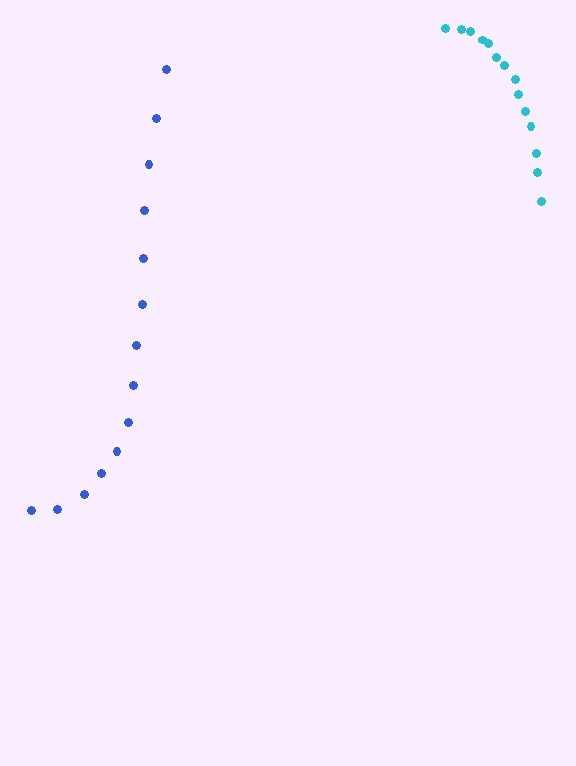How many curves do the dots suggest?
There are 2 distinct paths.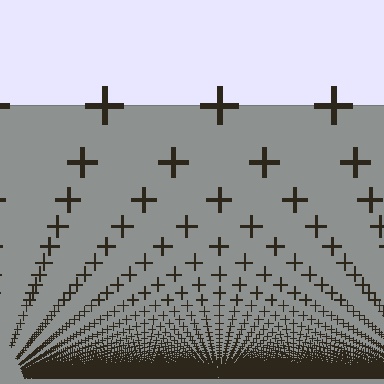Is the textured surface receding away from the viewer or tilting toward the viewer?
The surface appears to tilt toward the viewer. Texture elements get larger and sparser toward the top.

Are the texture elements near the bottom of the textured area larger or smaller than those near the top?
Smaller. The gradient is inverted — elements near the bottom are smaller and denser.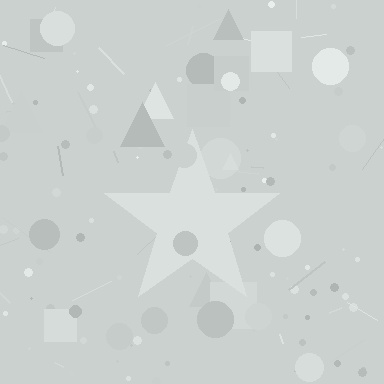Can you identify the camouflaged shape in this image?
The camouflaged shape is a star.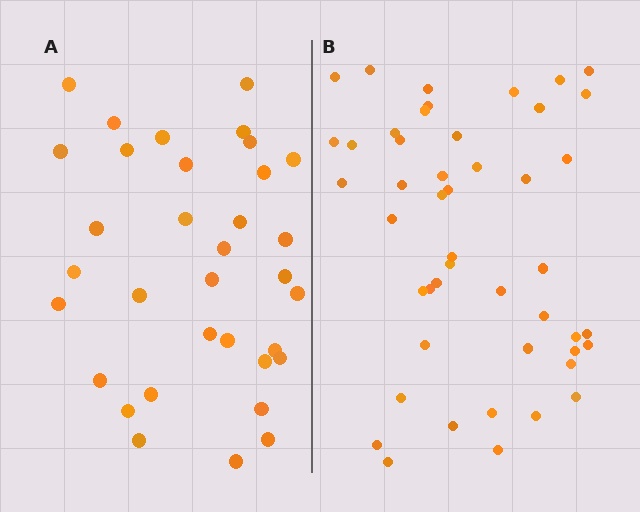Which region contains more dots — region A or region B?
Region B (the right region) has more dots.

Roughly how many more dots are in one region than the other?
Region B has approximately 15 more dots than region A.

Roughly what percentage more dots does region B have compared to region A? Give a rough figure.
About 40% more.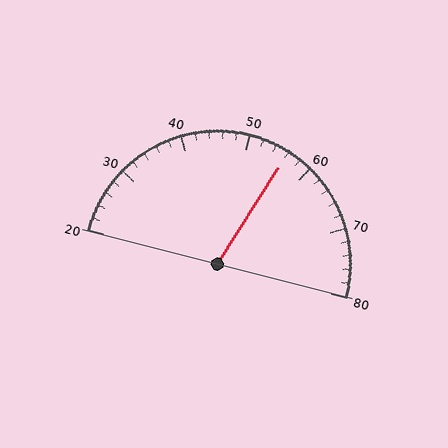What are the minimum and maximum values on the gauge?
The gauge ranges from 20 to 80.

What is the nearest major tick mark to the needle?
The nearest major tick mark is 60.